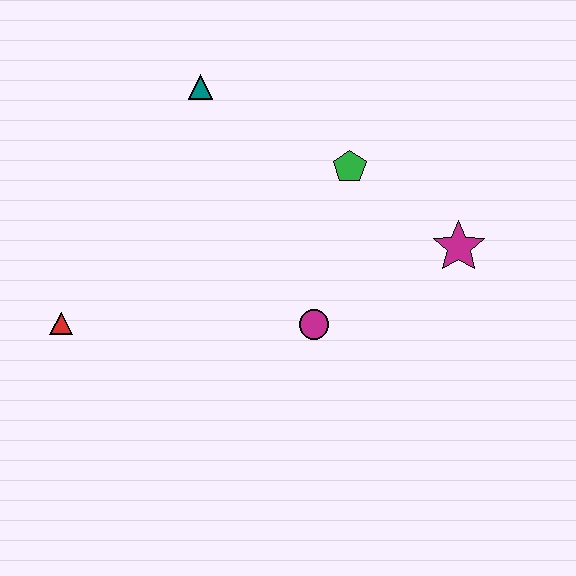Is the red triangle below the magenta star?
Yes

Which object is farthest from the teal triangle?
The magenta star is farthest from the teal triangle.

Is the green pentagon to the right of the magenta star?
No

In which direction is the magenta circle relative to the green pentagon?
The magenta circle is below the green pentagon.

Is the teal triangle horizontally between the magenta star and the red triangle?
Yes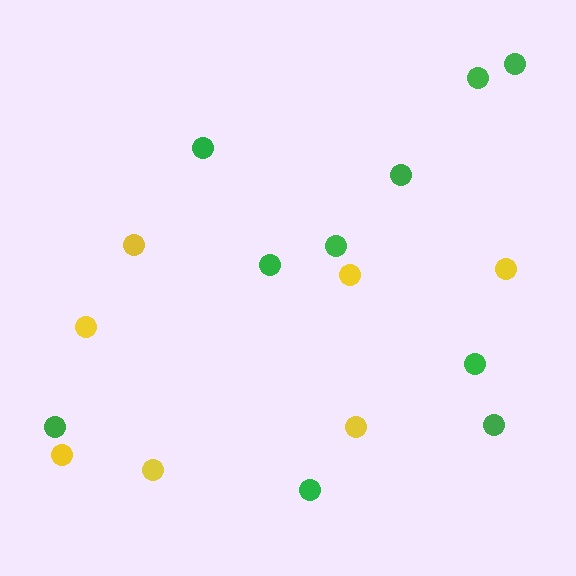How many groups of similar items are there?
There are 2 groups: one group of green circles (10) and one group of yellow circles (7).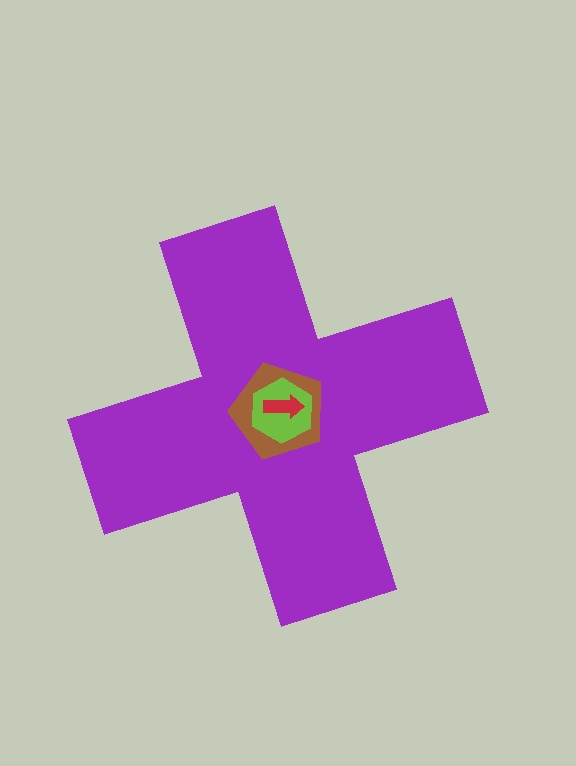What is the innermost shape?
The red arrow.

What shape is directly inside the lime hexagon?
The red arrow.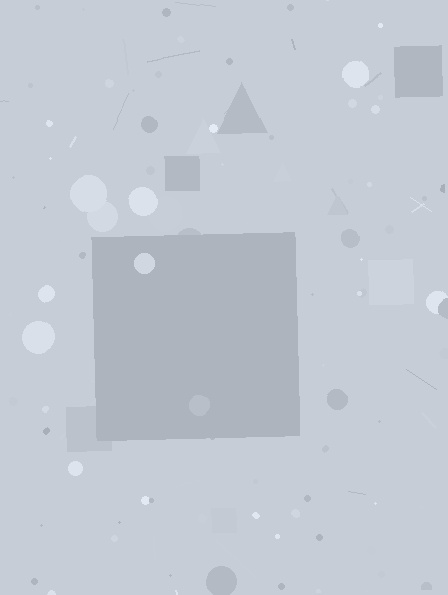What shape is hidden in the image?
A square is hidden in the image.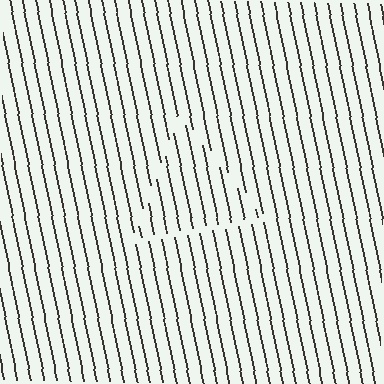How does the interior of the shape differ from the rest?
The interior of the shape contains the same grating, shifted by half a period — the contour is defined by the phase discontinuity where line-ends from the inner and outer gratings abut.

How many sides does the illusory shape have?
3 sides — the line-ends trace a triangle.